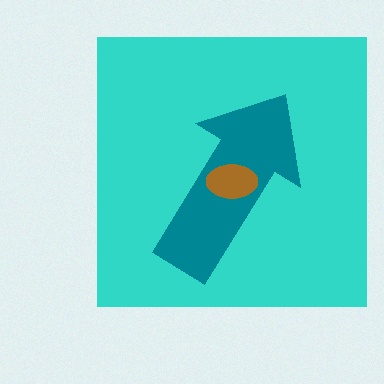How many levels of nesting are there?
3.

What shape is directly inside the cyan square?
The teal arrow.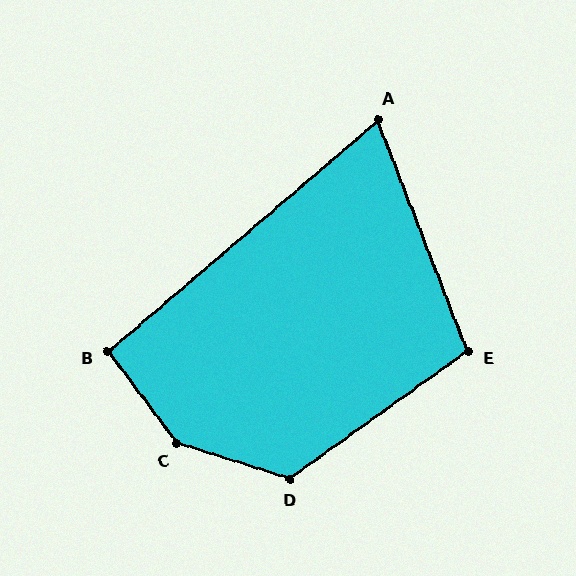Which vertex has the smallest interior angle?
A, at approximately 71 degrees.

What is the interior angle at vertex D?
Approximately 127 degrees (obtuse).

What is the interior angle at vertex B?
Approximately 94 degrees (approximately right).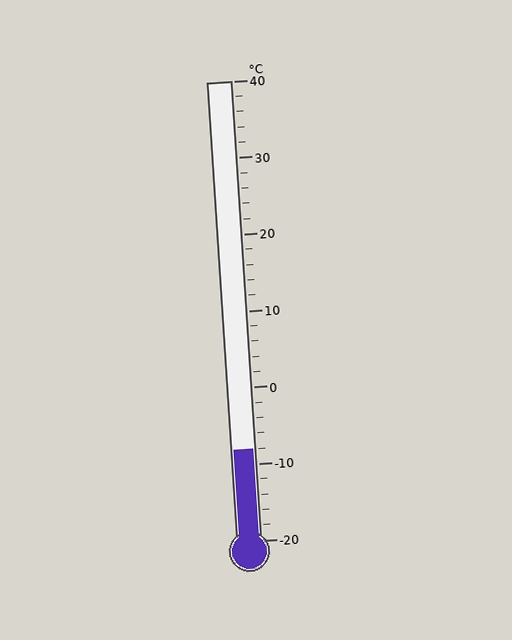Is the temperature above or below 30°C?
The temperature is below 30°C.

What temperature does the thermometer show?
The thermometer shows approximately -8°C.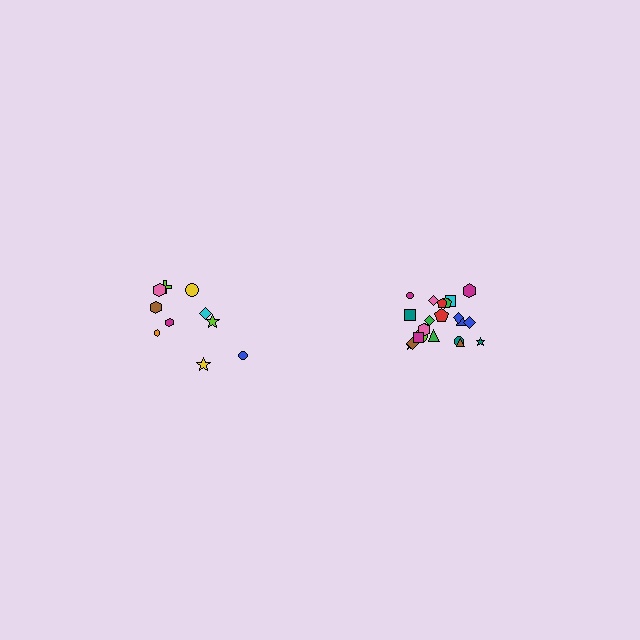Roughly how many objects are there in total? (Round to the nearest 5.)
Roughly 35 objects in total.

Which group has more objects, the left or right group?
The right group.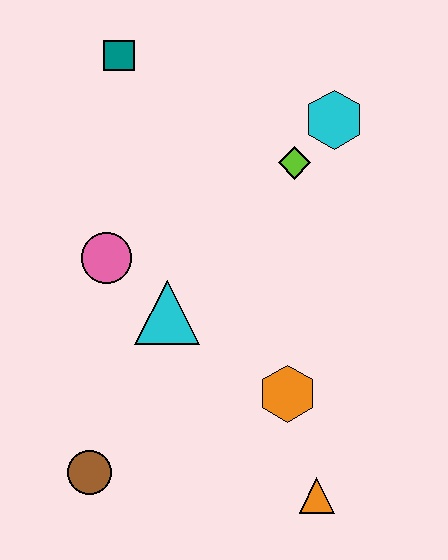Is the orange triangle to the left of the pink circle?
No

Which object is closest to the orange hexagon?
The orange triangle is closest to the orange hexagon.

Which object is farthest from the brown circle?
The cyan hexagon is farthest from the brown circle.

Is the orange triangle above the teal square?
No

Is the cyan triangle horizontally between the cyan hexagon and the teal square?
Yes